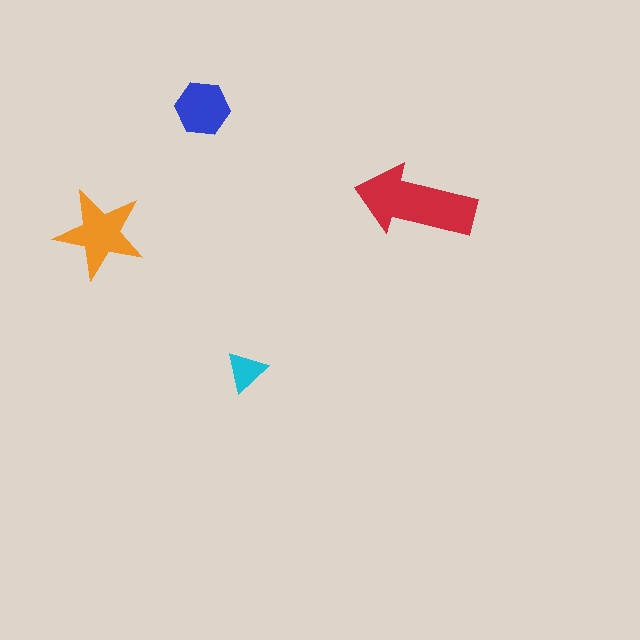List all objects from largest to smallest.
The red arrow, the orange star, the blue hexagon, the cyan triangle.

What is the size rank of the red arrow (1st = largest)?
1st.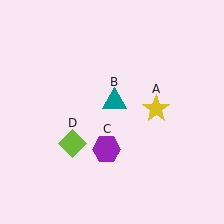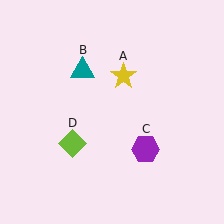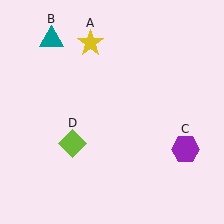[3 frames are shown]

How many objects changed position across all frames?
3 objects changed position: yellow star (object A), teal triangle (object B), purple hexagon (object C).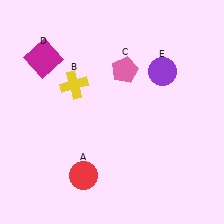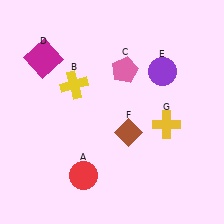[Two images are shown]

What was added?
A brown diamond (F), a yellow cross (G) were added in Image 2.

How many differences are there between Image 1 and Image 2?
There are 2 differences between the two images.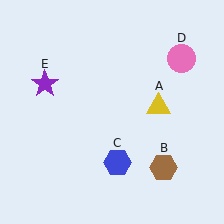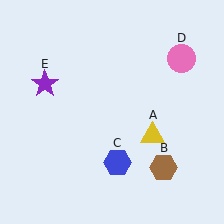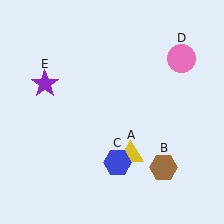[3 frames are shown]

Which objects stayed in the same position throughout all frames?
Brown hexagon (object B) and blue hexagon (object C) and pink circle (object D) and purple star (object E) remained stationary.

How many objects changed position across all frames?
1 object changed position: yellow triangle (object A).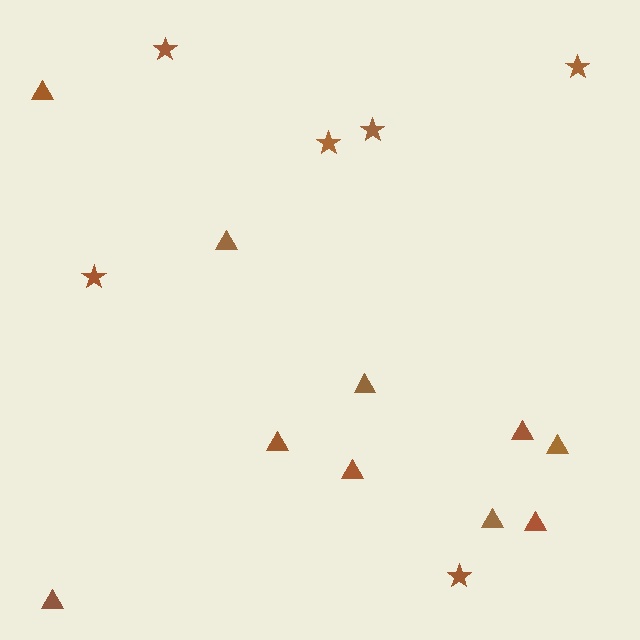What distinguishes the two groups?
There are 2 groups: one group of triangles (10) and one group of stars (6).